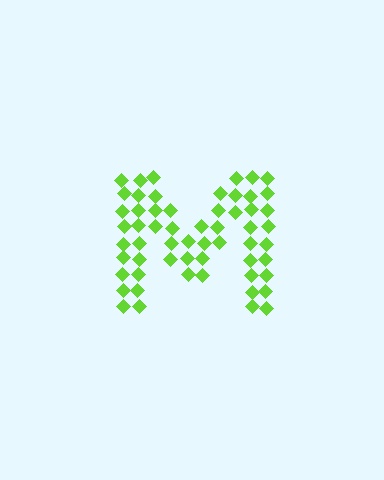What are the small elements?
The small elements are diamonds.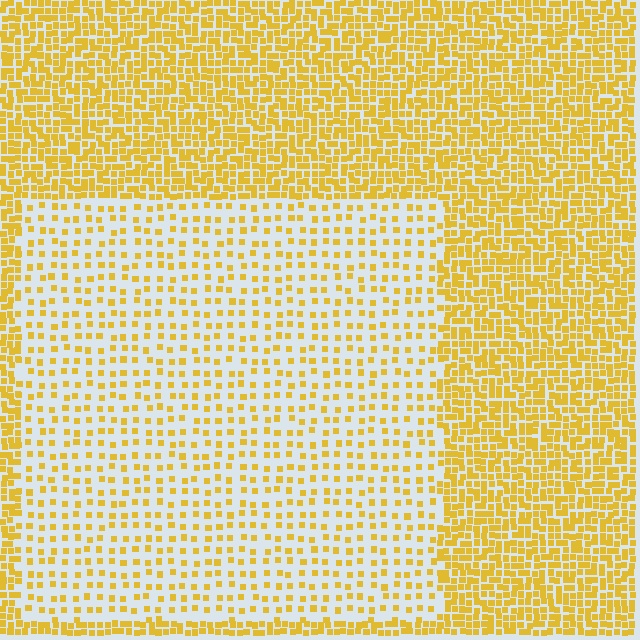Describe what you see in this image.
The image contains small yellow elements arranged at two different densities. A rectangle-shaped region is visible where the elements are less densely packed than the surrounding area.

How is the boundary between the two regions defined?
The boundary is defined by a change in element density (approximately 2.6x ratio). All elements are the same color, size, and shape.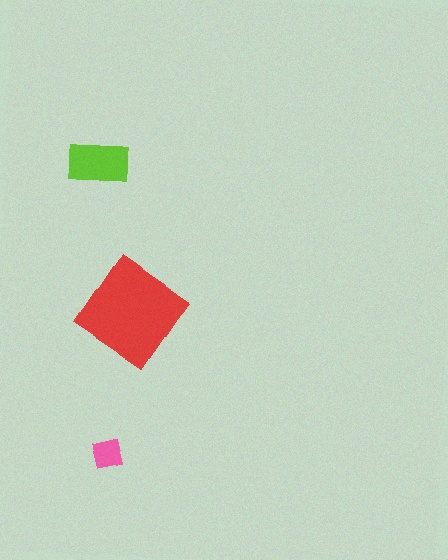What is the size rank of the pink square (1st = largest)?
3rd.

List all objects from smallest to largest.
The pink square, the lime rectangle, the red diamond.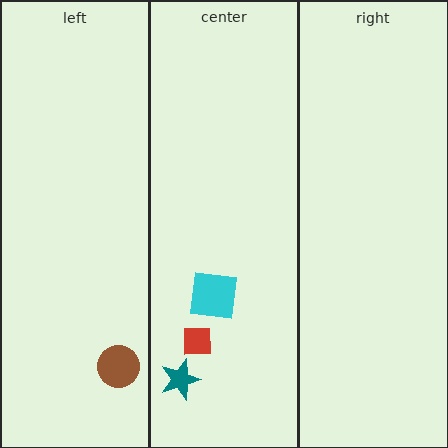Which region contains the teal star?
The center region.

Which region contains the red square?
The center region.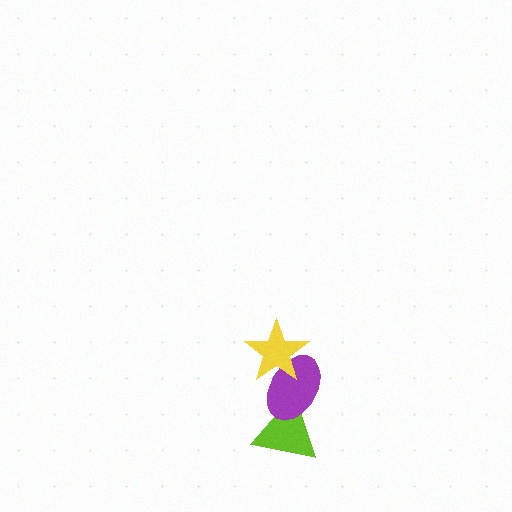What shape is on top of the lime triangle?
The purple ellipse is on top of the lime triangle.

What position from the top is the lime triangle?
The lime triangle is 3rd from the top.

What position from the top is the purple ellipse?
The purple ellipse is 2nd from the top.